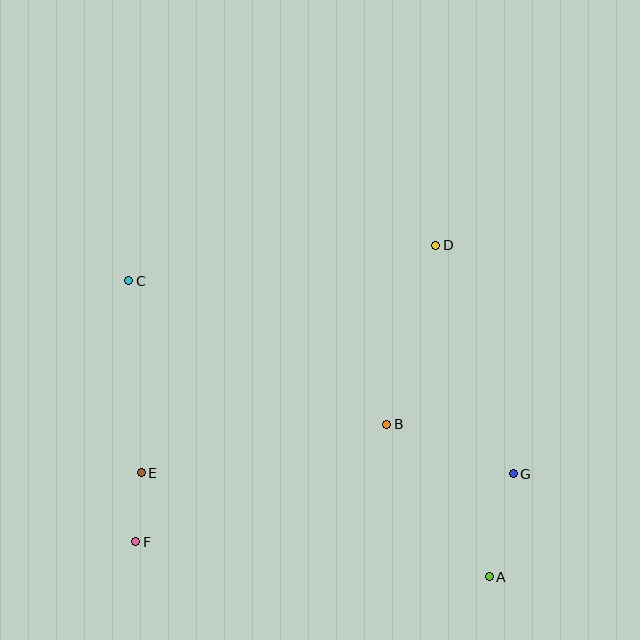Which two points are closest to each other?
Points E and F are closest to each other.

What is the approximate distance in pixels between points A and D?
The distance between A and D is approximately 336 pixels.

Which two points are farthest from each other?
Points A and C are farthest from each other.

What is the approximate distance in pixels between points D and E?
The distance between D and E is approximately 372 pixels.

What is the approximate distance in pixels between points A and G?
The distance between A and G is approximately 106 pixels.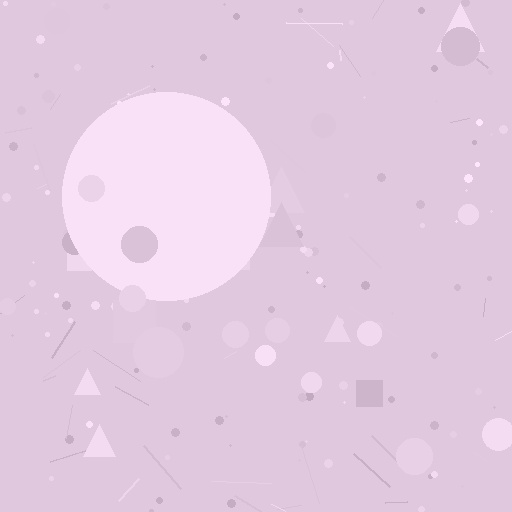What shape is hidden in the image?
A circle is hidden in the image.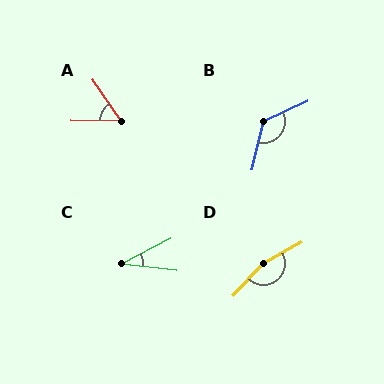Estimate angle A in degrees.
Approximately 55 degrees.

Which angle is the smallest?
C, at approximately 35 degrees.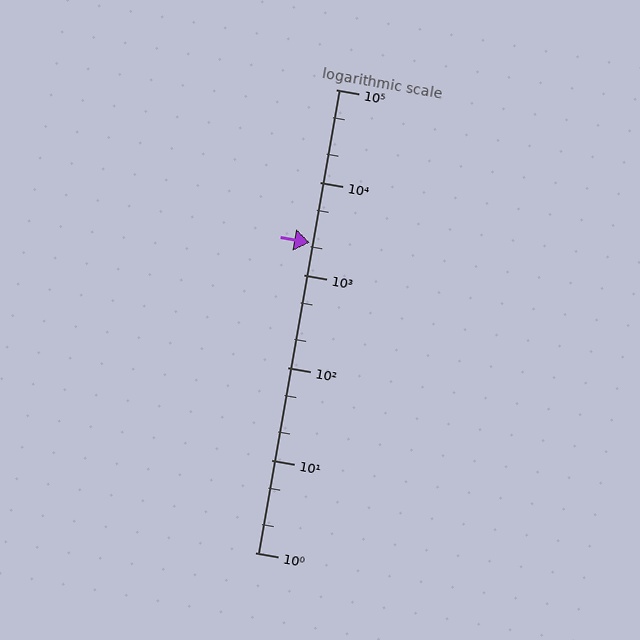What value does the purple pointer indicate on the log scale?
The pointer indicates approximately 2200.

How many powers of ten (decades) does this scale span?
The scale spans 5 decades, from 1 to 100000.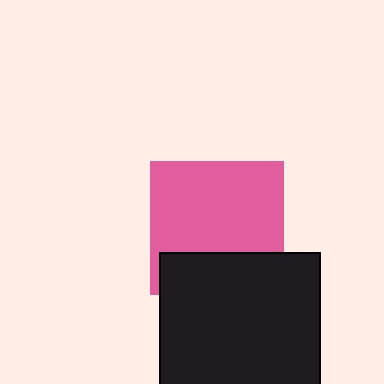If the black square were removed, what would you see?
You would see the complete pink square.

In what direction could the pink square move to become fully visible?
The pink square could move up. That would shift it out from behind the black square entirely.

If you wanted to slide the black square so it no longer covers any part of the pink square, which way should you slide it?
Slide it down — that is the most direct way to separate the two shapes.